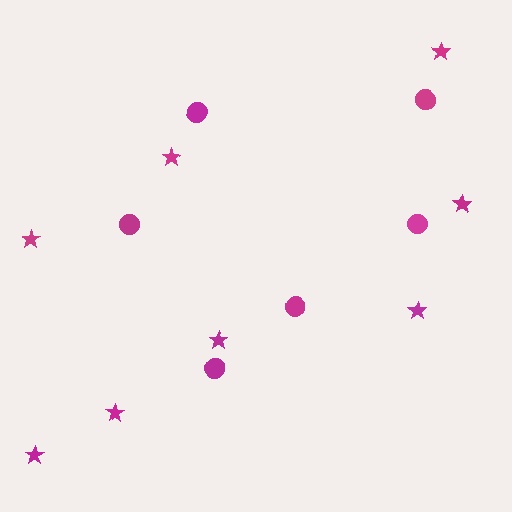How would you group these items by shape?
There are 2 groups: one group of circles (6) and one group of stars (8).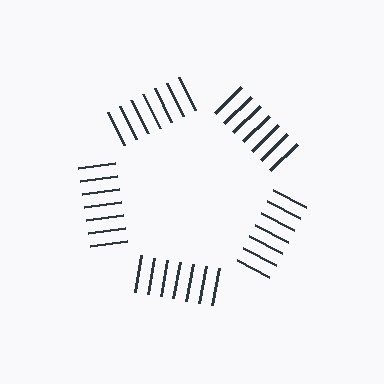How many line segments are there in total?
35 — 7 along each of the 5 edges.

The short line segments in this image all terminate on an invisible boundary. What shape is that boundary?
An illusory pentagon — the line segments terminate on its edges but no continuous stroke is drawn.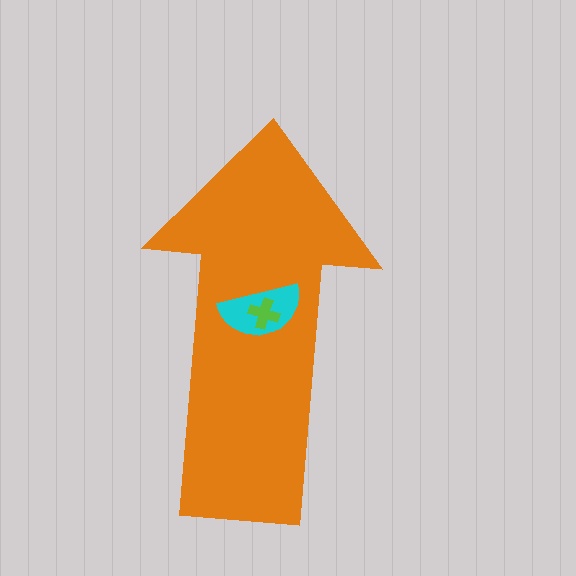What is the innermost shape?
The lime cross.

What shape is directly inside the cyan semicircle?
The lime cross.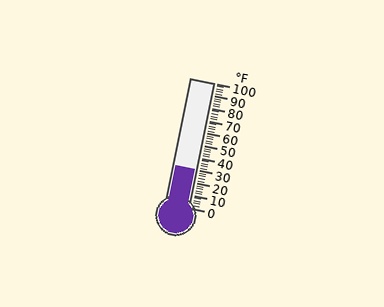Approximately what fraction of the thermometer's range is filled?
The thermometer is filled to approximately 30% of its range.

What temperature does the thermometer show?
The thermometer shows approximately 30°F.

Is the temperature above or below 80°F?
The temperature is below 80°F.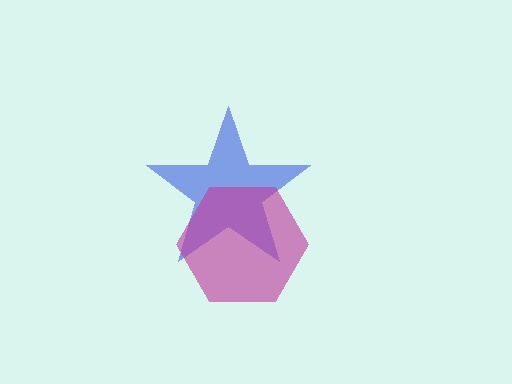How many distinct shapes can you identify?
There are 2 distinct shapes: a blue star, a magenta hexagon.